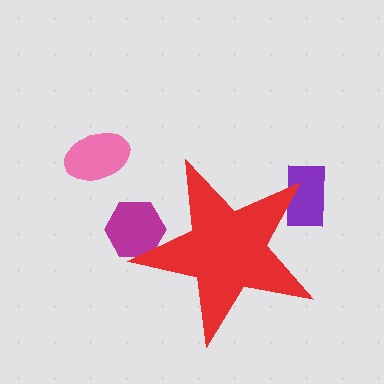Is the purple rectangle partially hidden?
Yes, the purple rectangle is partially hidden behind the red star.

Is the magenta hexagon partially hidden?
Yes, the magenta hexagon is partially hidden behind the red star.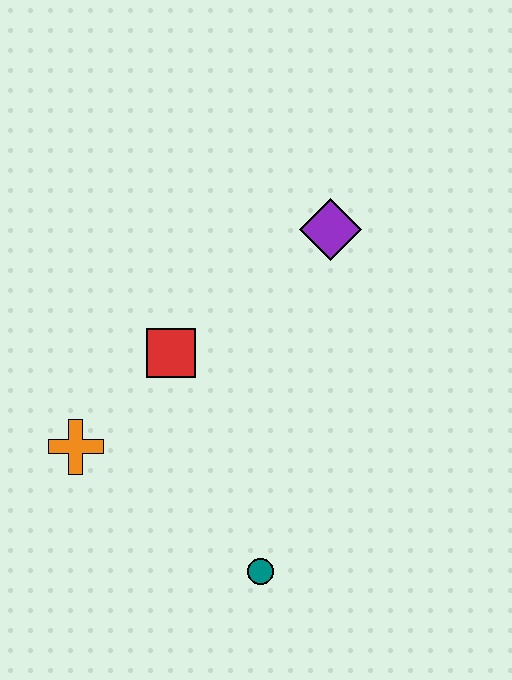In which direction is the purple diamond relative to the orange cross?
The purple diamond is to the right of the orange cross.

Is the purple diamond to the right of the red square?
Yes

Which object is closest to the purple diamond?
The red square is closest to the purple diamond.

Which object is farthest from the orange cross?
The purple diamond is farthest from the orange cross.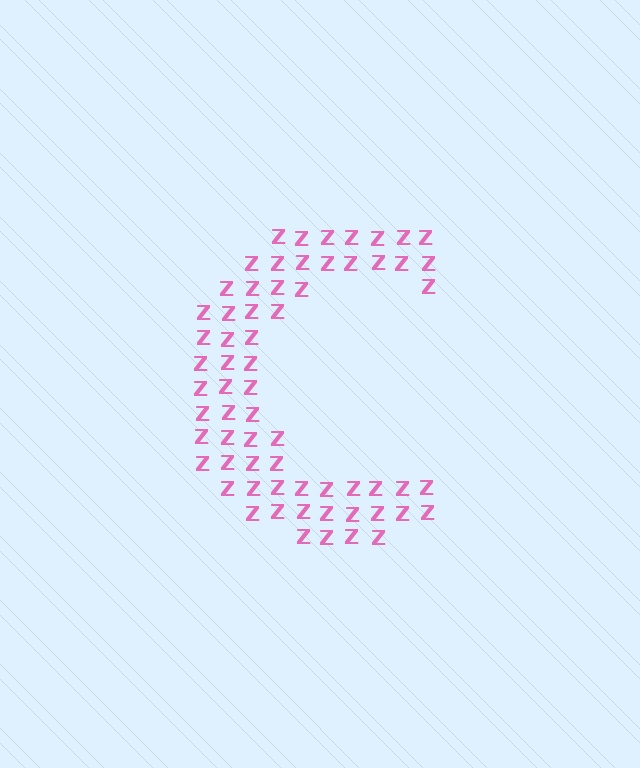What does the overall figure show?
The overall figure shows the letter C.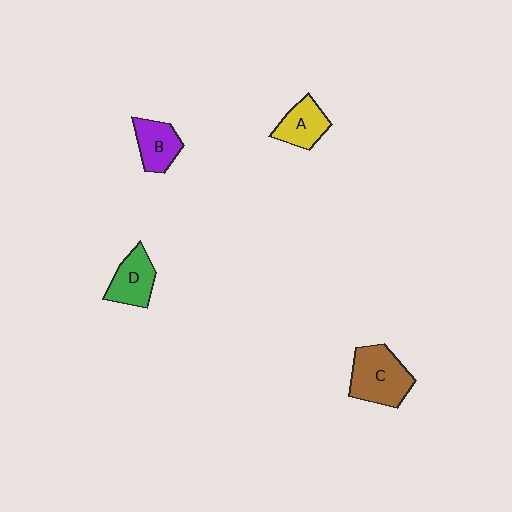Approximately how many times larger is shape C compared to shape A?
Approximately 1.6 times.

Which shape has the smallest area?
Shape A (yellow).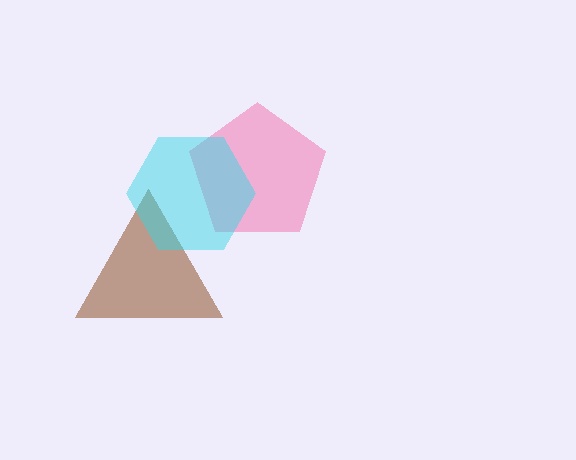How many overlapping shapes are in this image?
There are 3 overlapping shapes in the image.